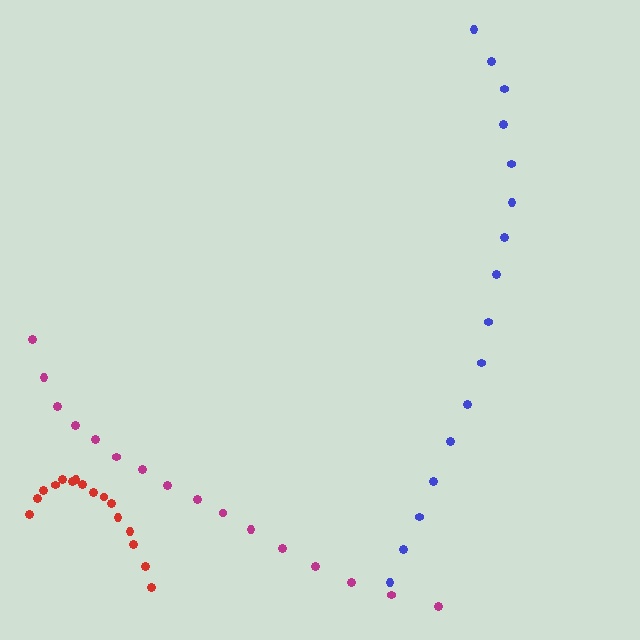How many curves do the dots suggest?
There are 3 distinct paths.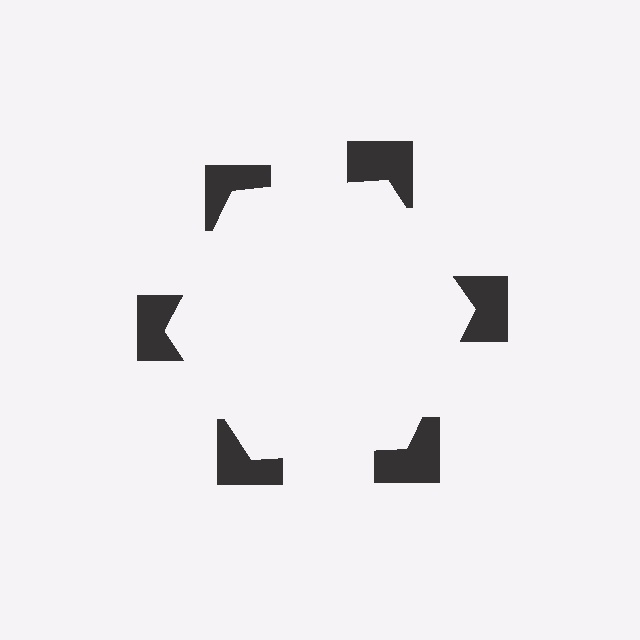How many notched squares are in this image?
There are 6 — one at each vertex of the illusory hexagon.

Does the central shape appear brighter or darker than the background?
It typically appears slightly brighter than the background, even though no actual brightness change is drawn.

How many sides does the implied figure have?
6 sides.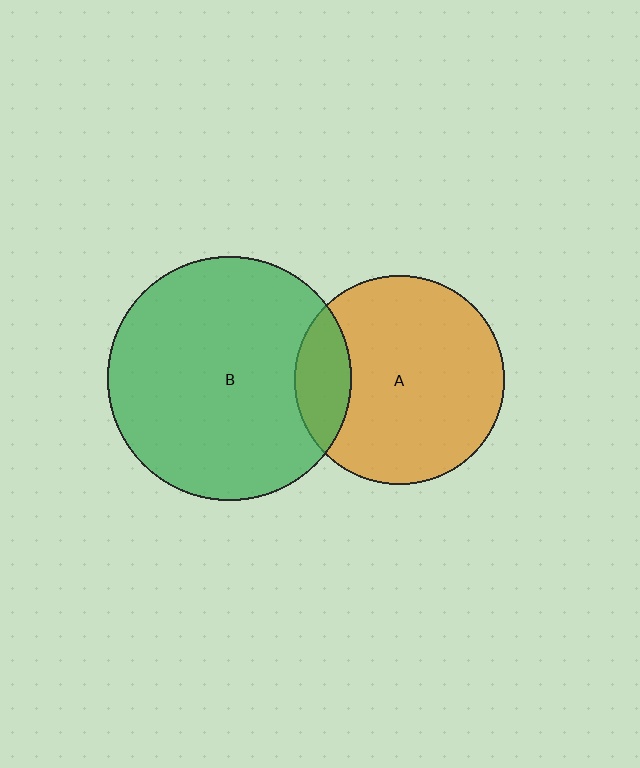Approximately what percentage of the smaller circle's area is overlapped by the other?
Approximately 15%.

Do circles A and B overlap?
Yes.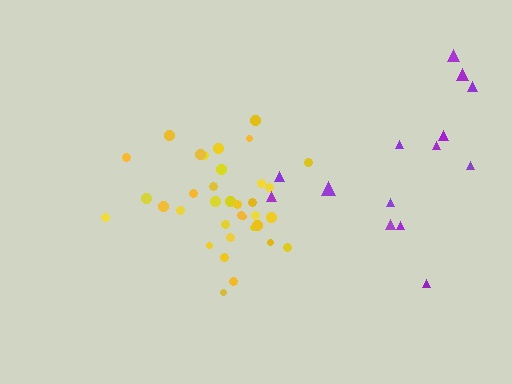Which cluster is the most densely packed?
Yellow.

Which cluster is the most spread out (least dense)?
Purple.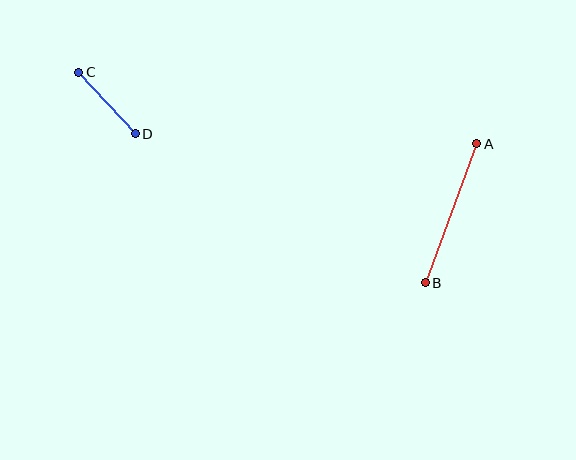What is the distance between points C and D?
The distance is approximately 83 pixels.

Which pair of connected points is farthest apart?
Points A and B are farthest apart.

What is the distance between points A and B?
The distance is approximately 148 pixels.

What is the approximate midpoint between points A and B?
The midpoint is at approximately (451, 213) pixels.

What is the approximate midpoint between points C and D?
The midpoint is at approximately (107, 103) pixels.